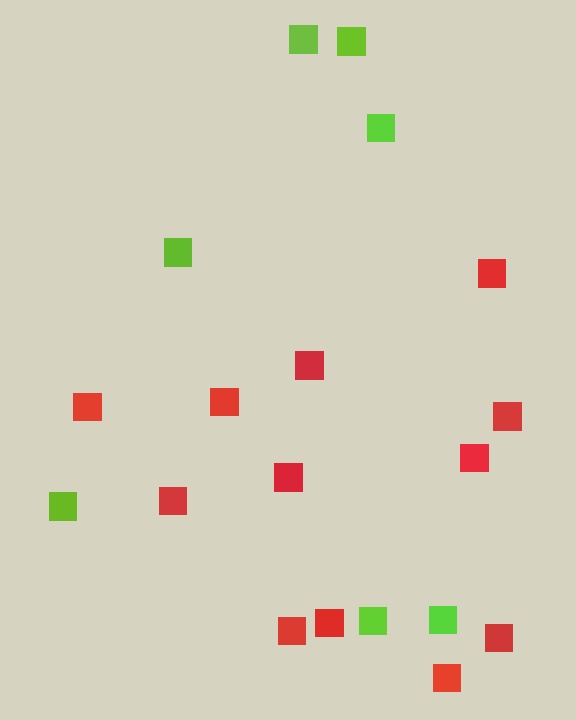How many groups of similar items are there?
There are 2 groups: one group of lime squares (7) and one group of red squares (12).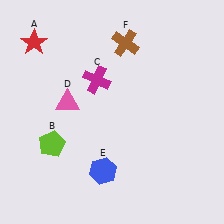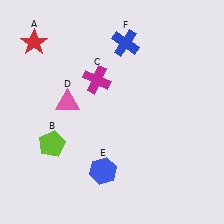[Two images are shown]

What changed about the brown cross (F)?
In Image 1, F is brown. In Image 2, it changed to blue.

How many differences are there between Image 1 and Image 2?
There is 1 difference between the two images.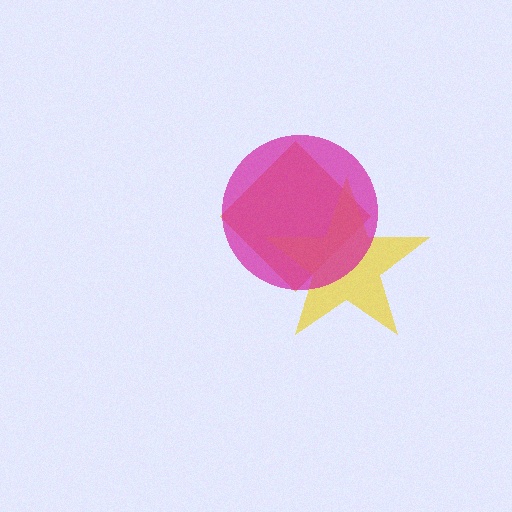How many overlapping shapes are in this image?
There are 3 overlapping shapes in the image.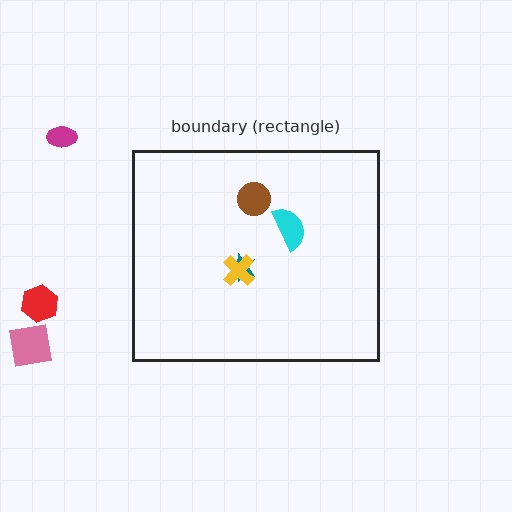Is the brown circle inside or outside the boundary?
Inside.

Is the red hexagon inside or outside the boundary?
Outside.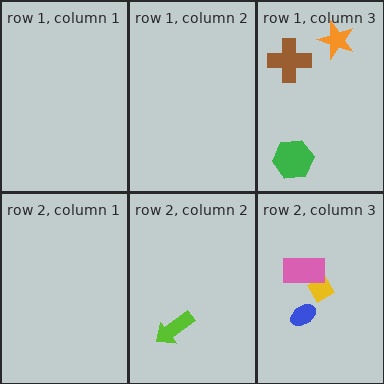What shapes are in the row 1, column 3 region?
The brown cross, the green hexagon, the orange star.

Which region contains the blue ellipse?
The row 2, column 3 region.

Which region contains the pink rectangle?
The row 2, column 3 region.